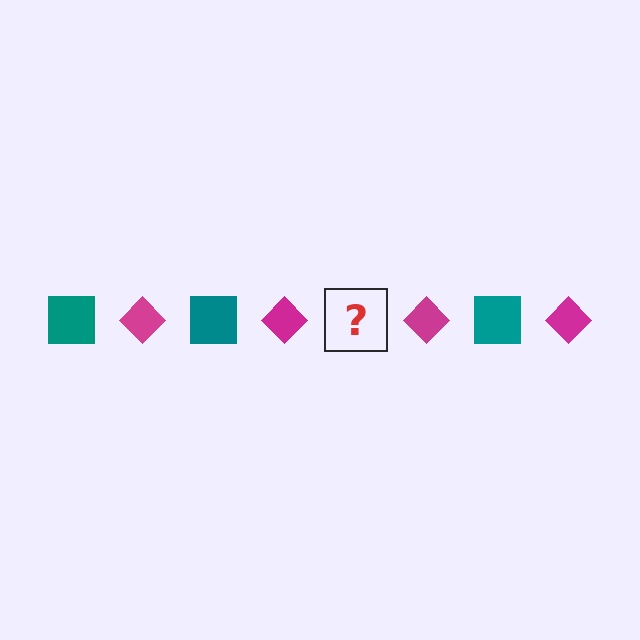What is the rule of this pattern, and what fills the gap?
The rule is that the pattern alternates between teal square and magenta diamond. The gap should be filled with a teal square.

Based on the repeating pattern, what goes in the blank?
The blank should be a teal square.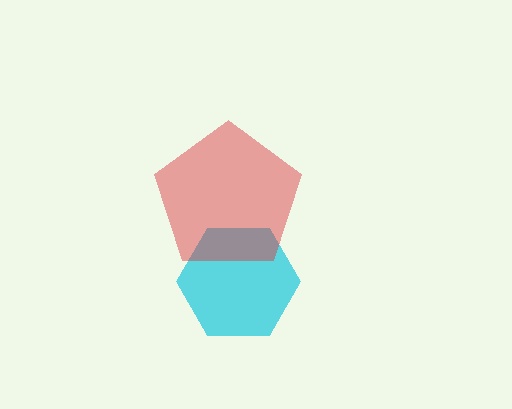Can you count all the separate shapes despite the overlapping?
Yes, there are 2 separate shapes.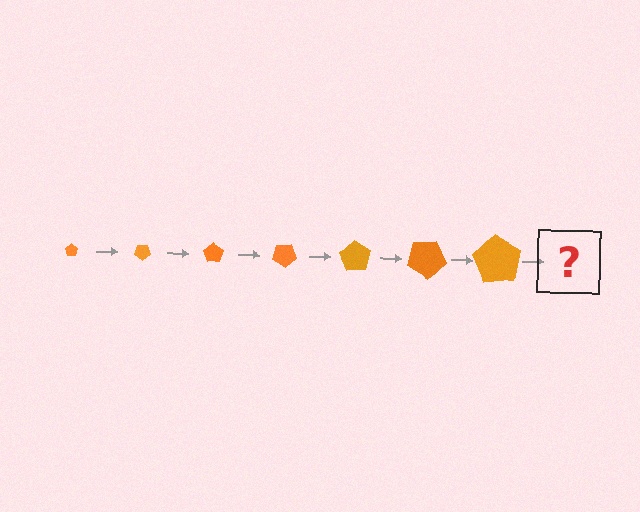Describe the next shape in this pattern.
It should be a pentagon, larger than the previous one and rotated 245 degrees from the start.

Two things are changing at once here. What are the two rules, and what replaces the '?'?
The two rules are that the pentagon grows larger each step and it rotates 35 degrees each step. The '?' should be a pentagon, larger than the previous one and rotated 245 degrees from the start.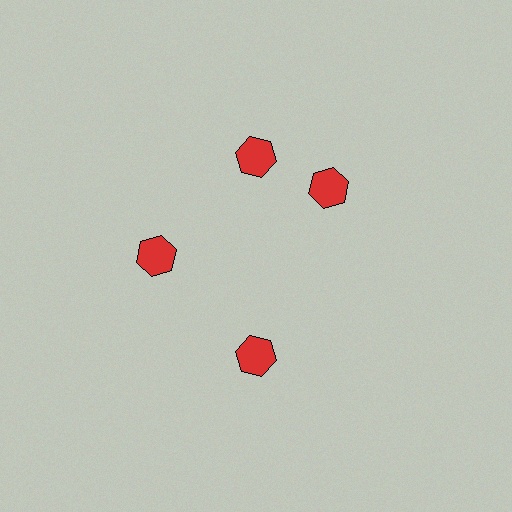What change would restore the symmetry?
The symmetry would be restored by rotating it back into even spacing with its neighbors so that all 4 hexagons sit at equal angles and equal distance from the center.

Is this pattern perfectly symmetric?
No. The 4 red hexagons are arranged in a ring, but one element near the 3 o'clock position is rotated out of alignment along the ring, breaking the 4-fold rotational symmetry.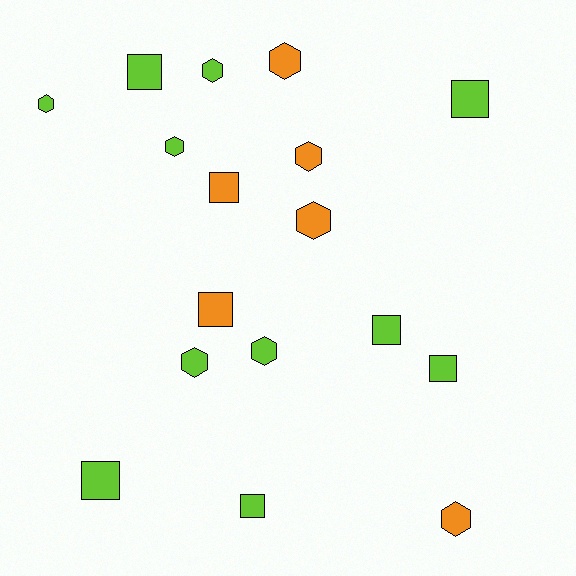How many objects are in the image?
There are 17 objects.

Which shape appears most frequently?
Hexagon, with 9 objects.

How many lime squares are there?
There are 6 lime squares.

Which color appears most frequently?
Lime, with 11 objects.